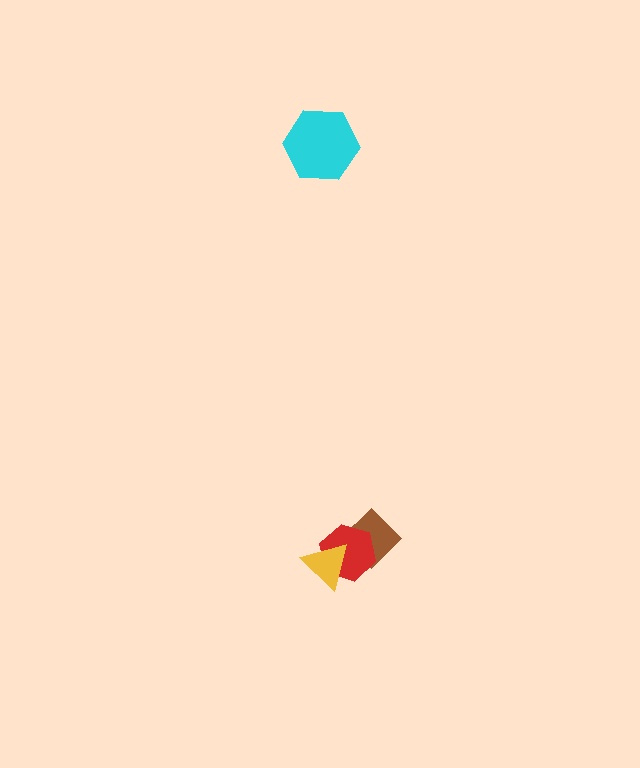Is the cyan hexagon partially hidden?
No, no other shape covers it.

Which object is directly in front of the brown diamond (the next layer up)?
The red hexagon is directly in front of the brown diamond.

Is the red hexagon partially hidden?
Yes, it is partially covered by another shape.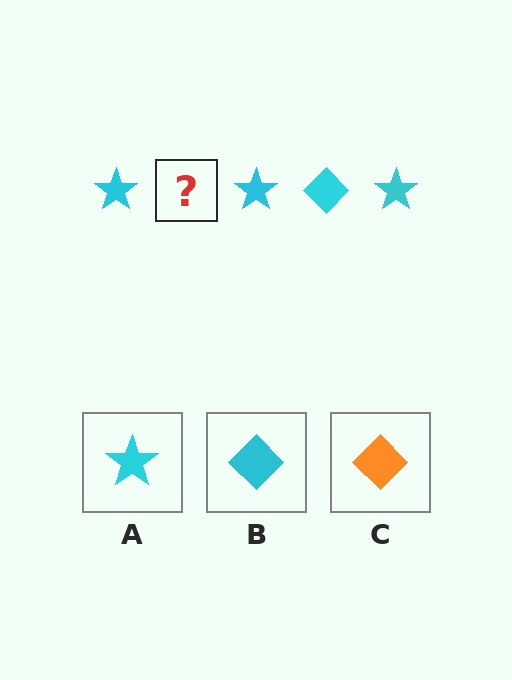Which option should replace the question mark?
Option B.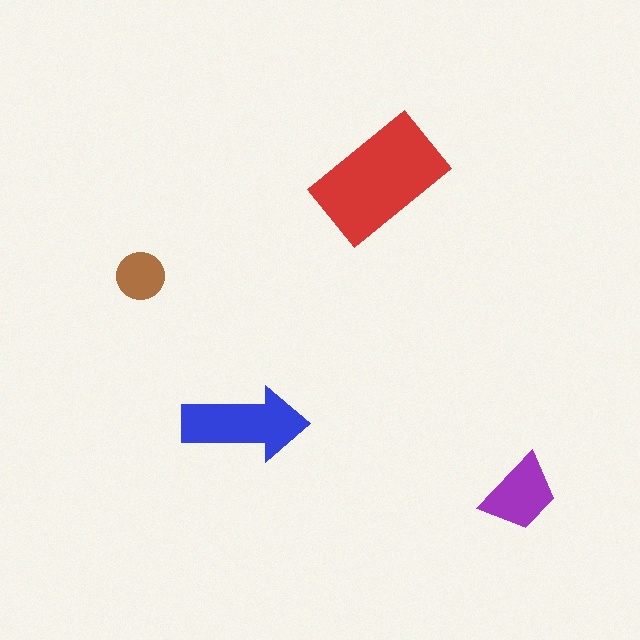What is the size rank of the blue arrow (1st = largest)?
2nd.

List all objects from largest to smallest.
The red rectangle, the blue arrow, the purple trapezoid, the brown circle.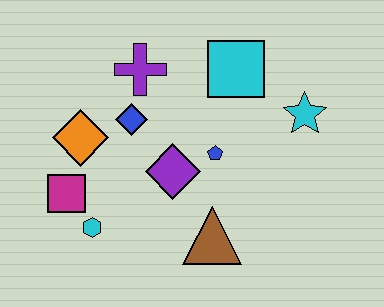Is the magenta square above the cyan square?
No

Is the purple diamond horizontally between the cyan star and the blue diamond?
Yes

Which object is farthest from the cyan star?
The magenta square is farthest from the cyan star.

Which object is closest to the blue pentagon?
The purple diamond is closest to the blue pentagon.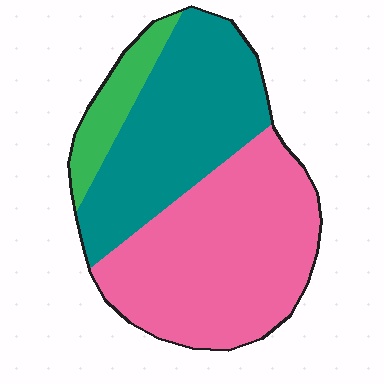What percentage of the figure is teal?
Teal covers 39% of the figure.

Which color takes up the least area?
Green, at roughly 10%.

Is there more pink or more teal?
Pink.